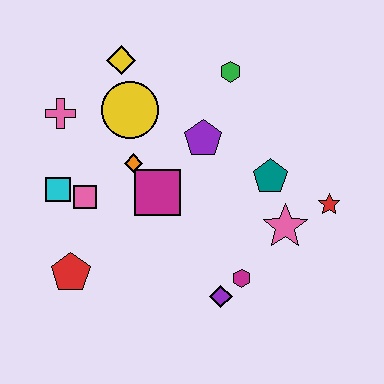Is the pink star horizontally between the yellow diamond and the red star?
Yes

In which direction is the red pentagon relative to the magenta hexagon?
The red pentagon is to the left of the magenta hexagon.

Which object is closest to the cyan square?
The pink square is closest to the cyan square.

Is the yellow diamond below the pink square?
No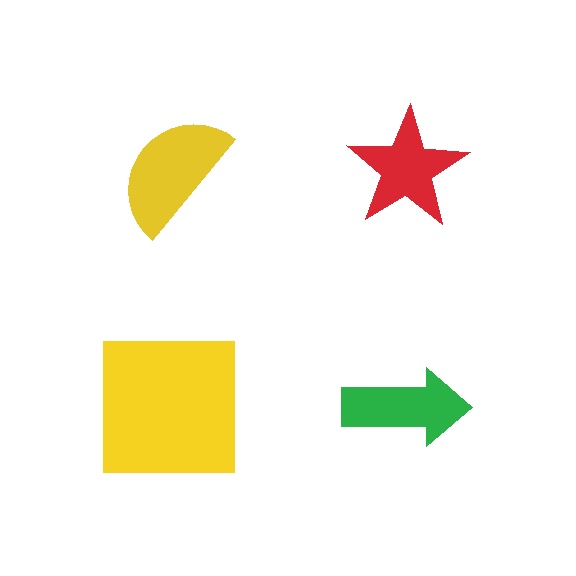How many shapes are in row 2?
2 shapes.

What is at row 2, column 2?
A green arrow.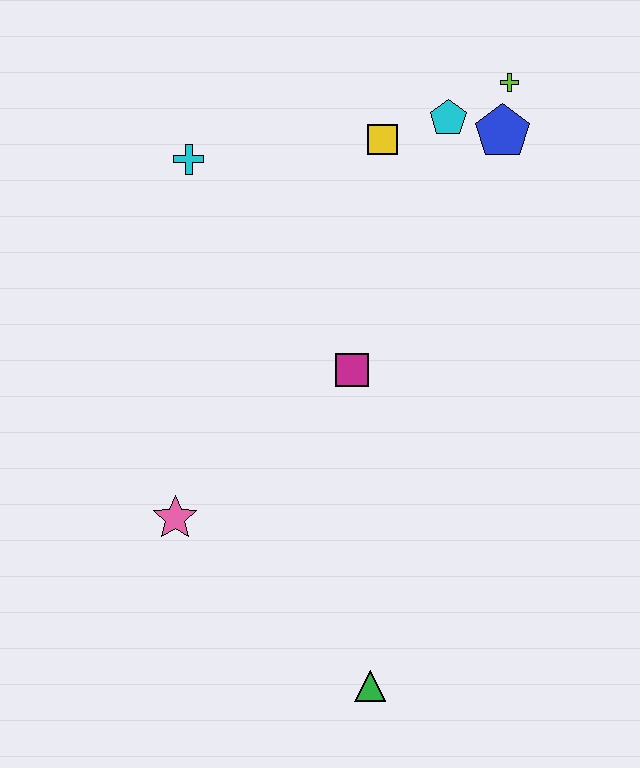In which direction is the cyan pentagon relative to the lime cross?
The cyan pentagon is to the left of the lime cross.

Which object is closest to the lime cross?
The blue pentagon is closest to the lime cross.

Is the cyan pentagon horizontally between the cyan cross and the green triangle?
No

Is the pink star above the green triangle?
Yes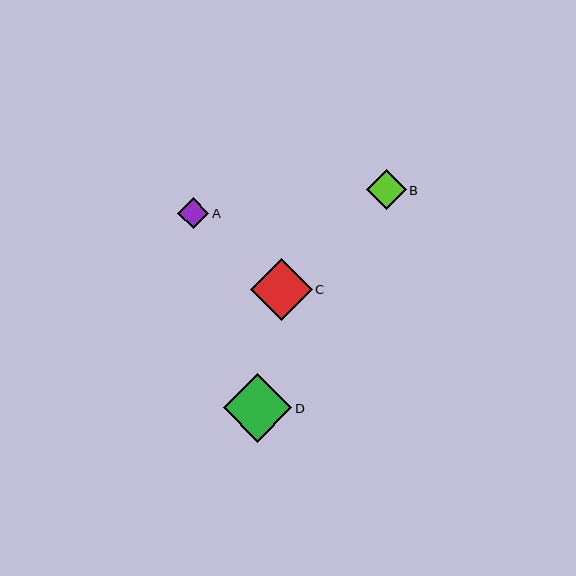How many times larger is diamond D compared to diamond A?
Diamond D is approximately 2.2 times the size of diamond A.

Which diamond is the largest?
Diamond D is the largest with a size of approximately 69 pixels.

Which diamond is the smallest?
Diamond A is the smallest with a size of approximately 31 pixels.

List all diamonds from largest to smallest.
From largest to smallest: D, C, B, A.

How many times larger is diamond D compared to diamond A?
Diamond D is approximately 2.2 times the size of diamond A.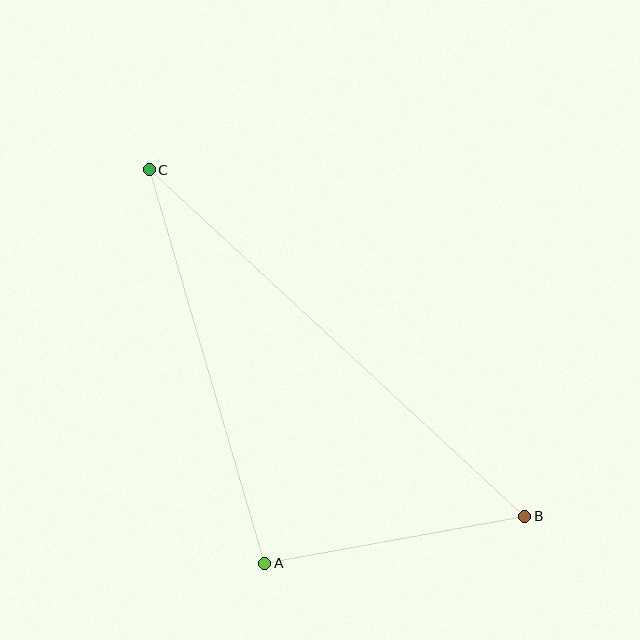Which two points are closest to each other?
Points A and B are closest to each other.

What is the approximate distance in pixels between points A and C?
The distance between A and C is approximately 410 pixels.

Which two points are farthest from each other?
Points B and C are farthest from each other.